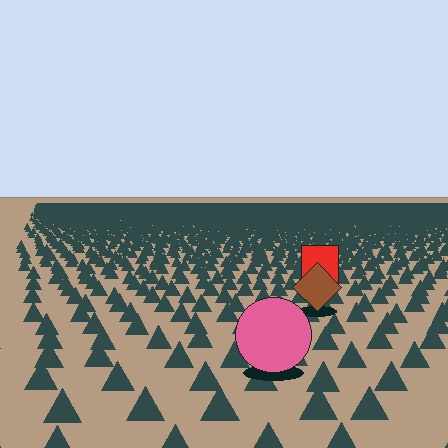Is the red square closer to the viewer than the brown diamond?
No. The brown diamond is closer — you can tell from the texture gradient: the ground texture is coarser near it.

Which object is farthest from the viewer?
The red square is farthest from the viewer. It appears smaller and the ground texture around it is denser.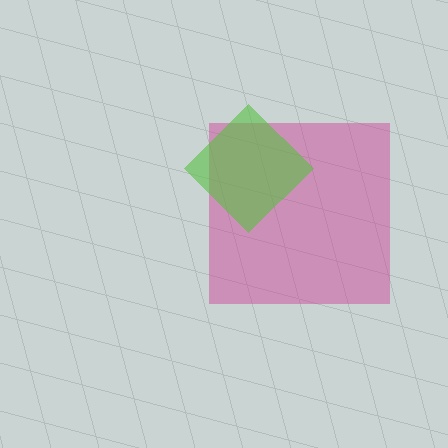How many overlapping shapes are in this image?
There are 2 overlapping shapes in the image.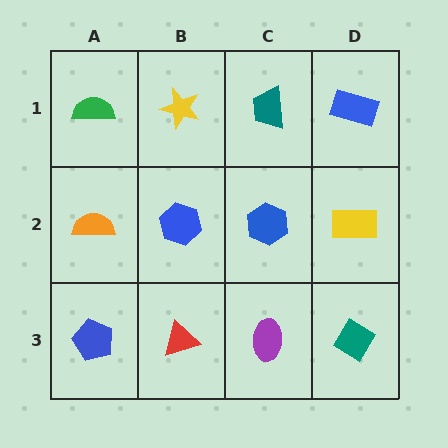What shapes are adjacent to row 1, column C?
A blue hexagon (row 2, column C), a yellow star (row 1, column B), a blue rectangle (row 1, column D).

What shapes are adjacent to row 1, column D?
A yellow rectangle (row 2, column D), a teal trapezoid (row 1, column C).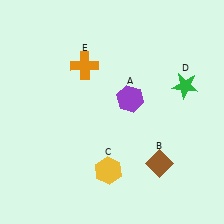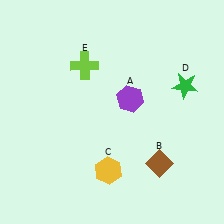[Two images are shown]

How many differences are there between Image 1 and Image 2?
There is 1 difference between the two images.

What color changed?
The cross (E) changed from orange in Image 1 to lime in Image 2.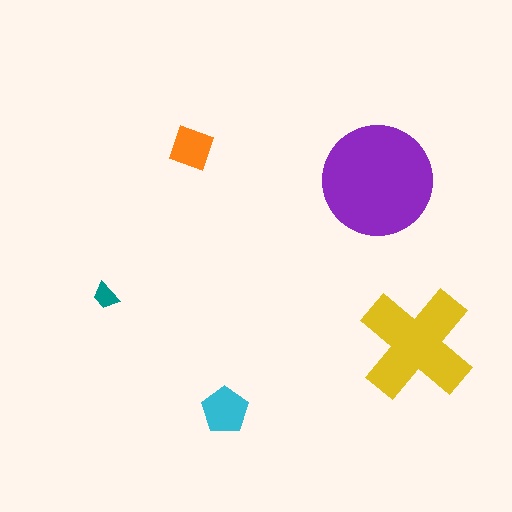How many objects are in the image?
There are 5 objects in the image.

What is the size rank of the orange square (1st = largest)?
4th.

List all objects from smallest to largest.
The teal trapezoid, the orange square, the cyan pentagon, the yellow cross, the purple circle.